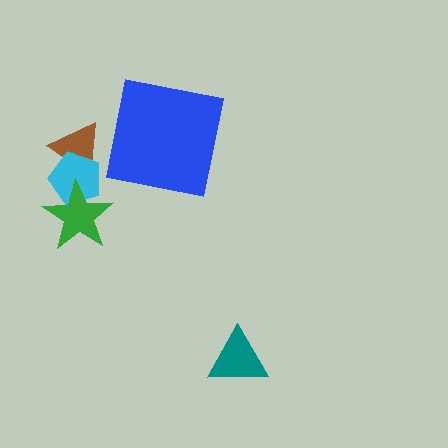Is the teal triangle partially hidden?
No, no other shape covers it.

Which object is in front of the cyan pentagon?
The green star is in front of the cyan pentagon.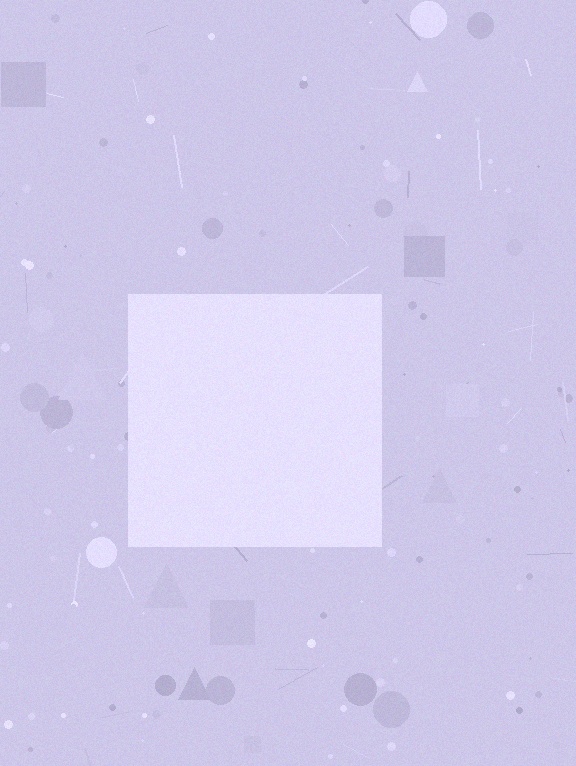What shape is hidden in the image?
A square is hidden in the image.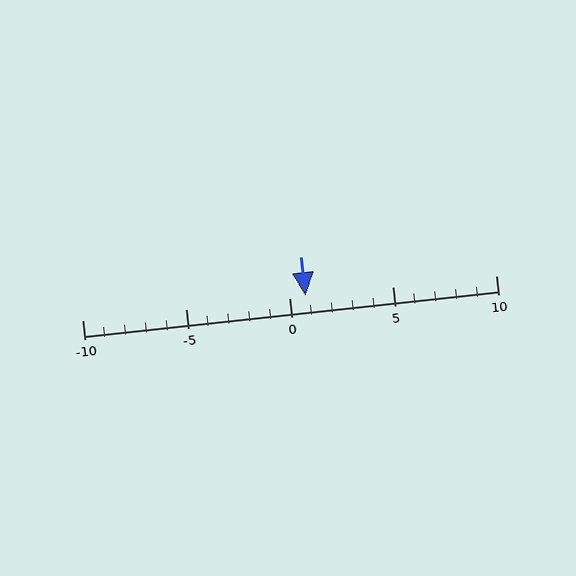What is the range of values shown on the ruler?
The ruler shows values from -10 to 10.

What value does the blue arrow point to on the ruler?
The blue arrow points to approximately 1.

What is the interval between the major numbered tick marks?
The major tick marks are spaced 5 units apart.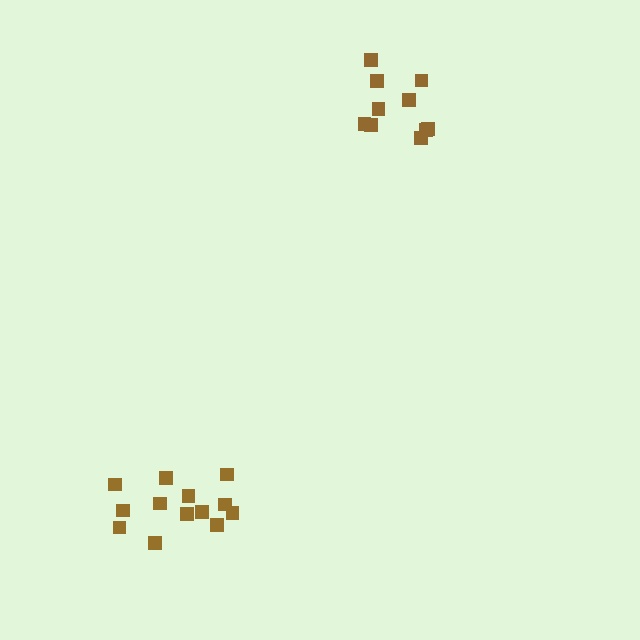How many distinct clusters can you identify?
There are 2 distinct clusters.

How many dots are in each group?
Group 1: 14 dots, Group 2: 10 dots (24 total).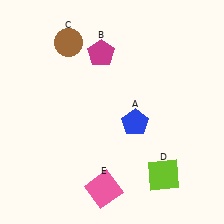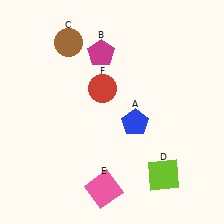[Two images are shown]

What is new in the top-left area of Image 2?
A red circle (F) was added in the top-left area of Image 2.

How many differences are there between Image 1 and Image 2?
There is 1 difference between the two images.